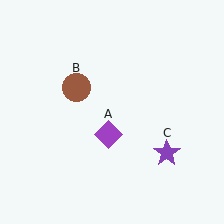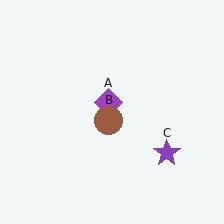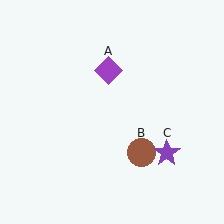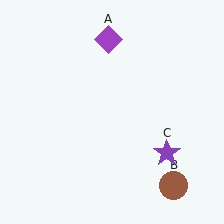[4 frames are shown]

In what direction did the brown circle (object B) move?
The brown circle (object B) moved down and to the right.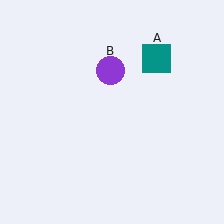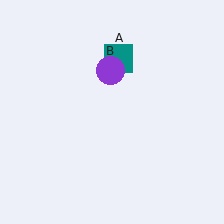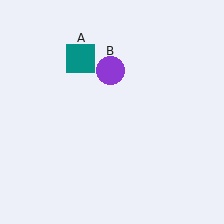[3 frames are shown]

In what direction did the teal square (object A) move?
The teal square (object A) moved left.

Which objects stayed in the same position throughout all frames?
Purple circle (object B) remained stationary.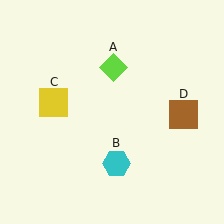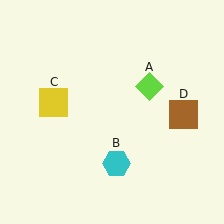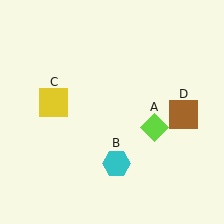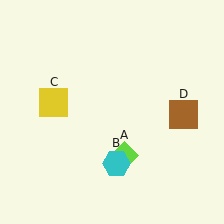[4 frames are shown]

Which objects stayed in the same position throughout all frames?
Cyan hexagon (object B) and yellow square (object C) and brown square (object D) remained stationary.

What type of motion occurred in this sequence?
The lime diamond (object A) rotated clockwise around the center of the scene.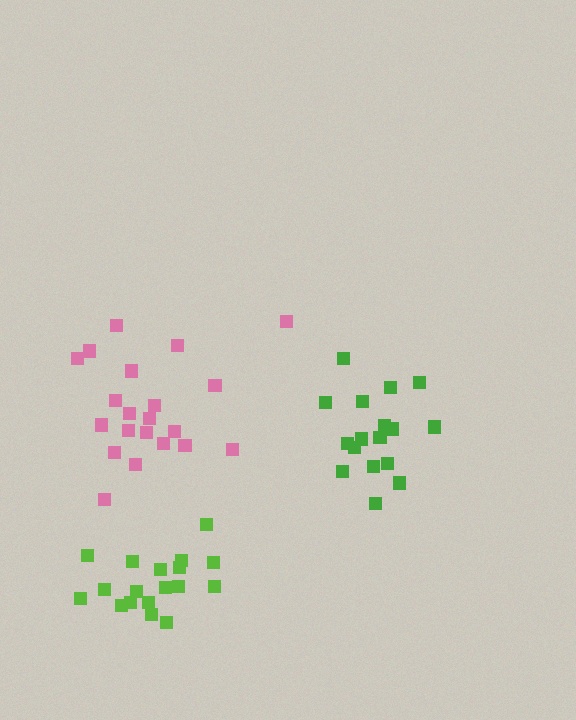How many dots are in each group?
Group 1: 18 dots, Group 2: 17 dots, Group 3: 21 dots (56 total).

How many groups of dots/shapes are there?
There are 3 groups.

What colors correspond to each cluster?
The clusters are colored: lime, green, pink.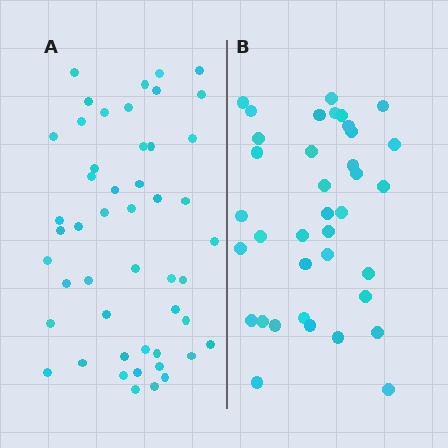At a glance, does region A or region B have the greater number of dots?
Region A (the left region) has more dots.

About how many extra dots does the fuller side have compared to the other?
Region A has roughly 12 or so more dots than region B.